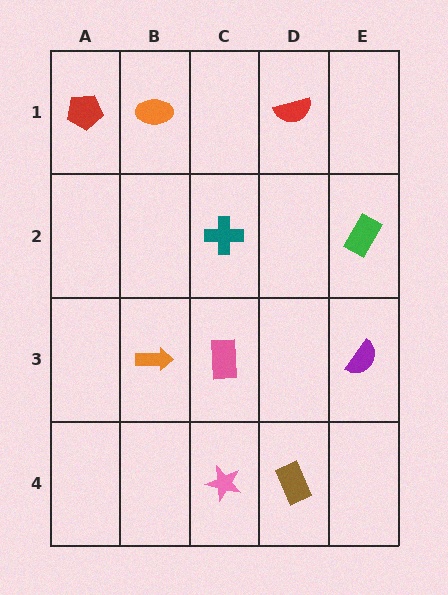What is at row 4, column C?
A pink star.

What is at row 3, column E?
A purple semicircle.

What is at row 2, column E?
A green rectangle.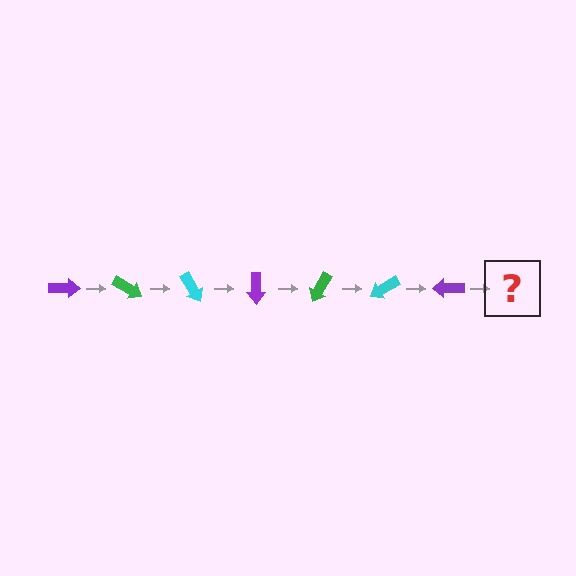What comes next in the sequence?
The next element should be a green arrow, rotated 210 degrees from the start.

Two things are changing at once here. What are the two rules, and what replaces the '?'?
The two rules are that it rotates 30 degrees each step and the color cycles through purple, green, and cyan. The '?' should be a green arrow, rotated 210 degrees from the start.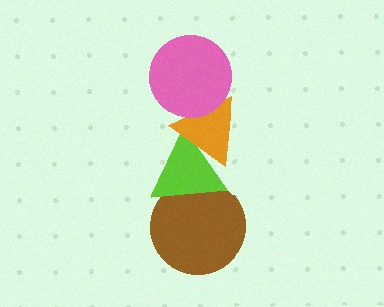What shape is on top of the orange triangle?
The pink circle is on top of the orange triangle.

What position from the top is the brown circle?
The brown circle is 4th from the top.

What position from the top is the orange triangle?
The orange triangle is 2nd from the top.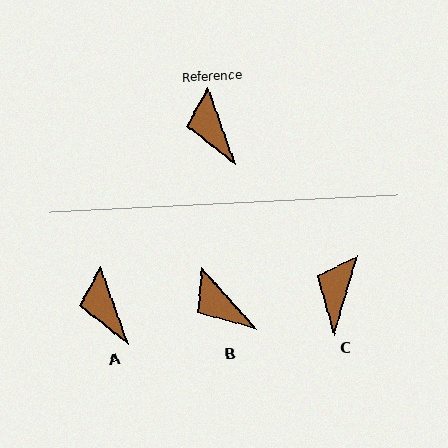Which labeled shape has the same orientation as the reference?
A.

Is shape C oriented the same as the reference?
No, it is off by about 36 degrees.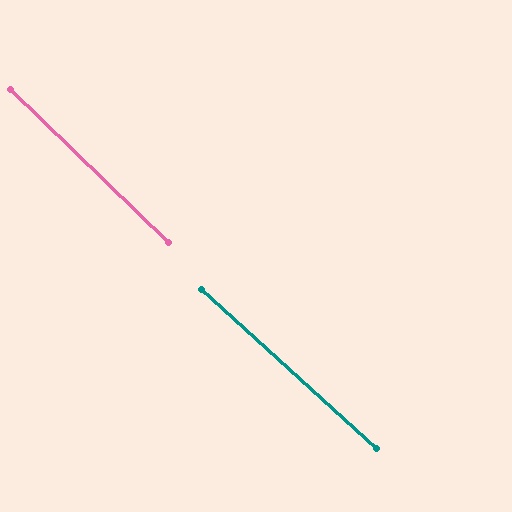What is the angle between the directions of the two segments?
Approximately 2 degrees.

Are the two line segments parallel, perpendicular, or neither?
Parallel — their directions differ by only 2.0°.